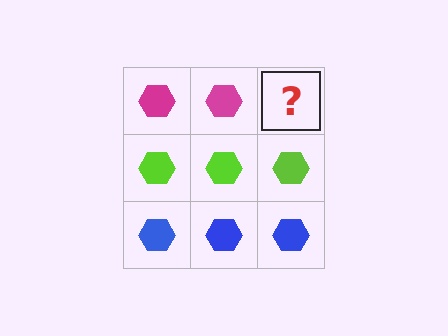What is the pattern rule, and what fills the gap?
The rule is that each row has a consistent color. The gap should be filled with a magenta hexagon.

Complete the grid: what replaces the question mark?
The question mark should be replaced with a magenta hexagon.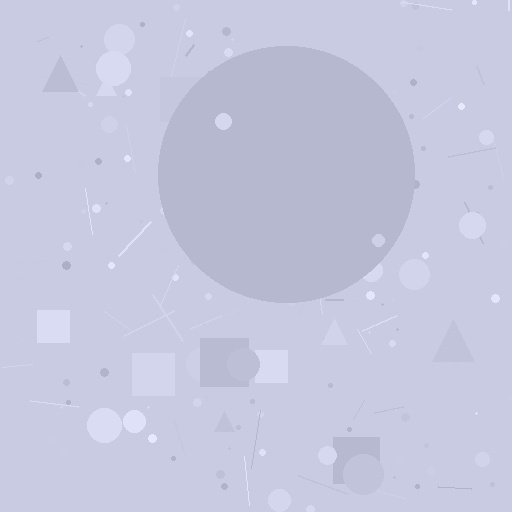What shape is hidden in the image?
A circle is hidden in the image.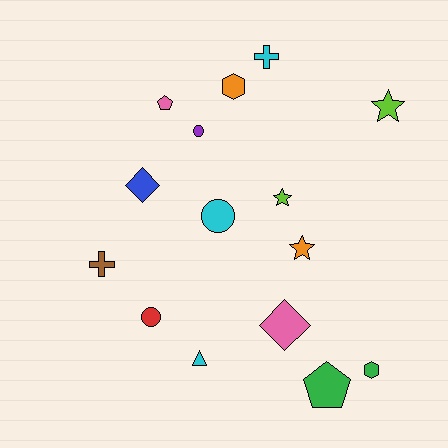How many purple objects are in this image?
There is 1 purple object.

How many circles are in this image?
There are 3 circles.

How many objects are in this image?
There are 15 objects.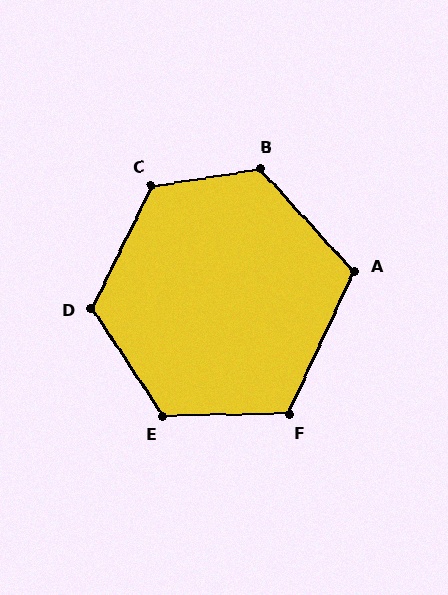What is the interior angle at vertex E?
Approximately 123 degrees (obtuse).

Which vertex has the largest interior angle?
C, at approximately 125 degrees.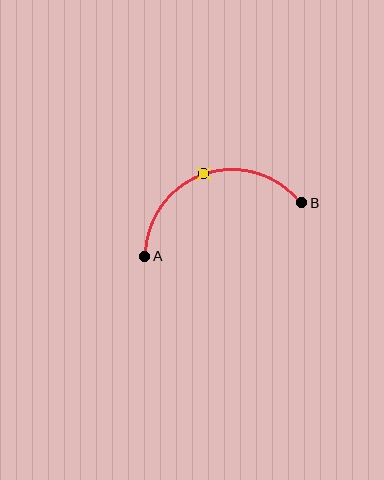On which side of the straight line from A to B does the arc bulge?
The arc bulges above the straight line connecting A and B.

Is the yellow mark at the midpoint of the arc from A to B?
Yes. The yellow mark lies on the arc at equal arc-length from both A and B — it is the arc midpoint.